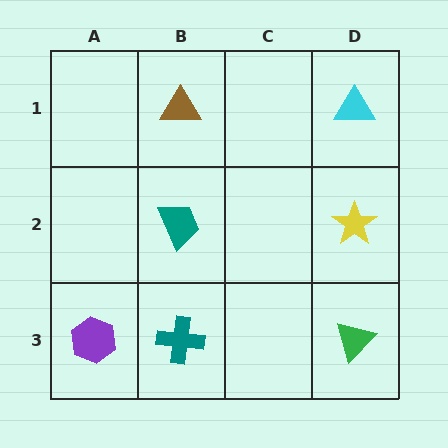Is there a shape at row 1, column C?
No, that cell is empty.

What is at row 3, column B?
A teal cross.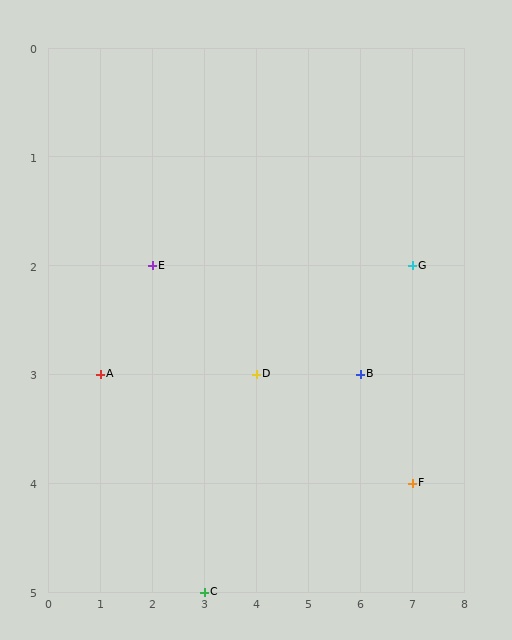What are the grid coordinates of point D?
Point D is at grid coordinates (4, 3).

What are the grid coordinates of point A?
Point A is at grid coordinates (1, 3).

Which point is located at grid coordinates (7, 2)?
Point G is at (7, 2).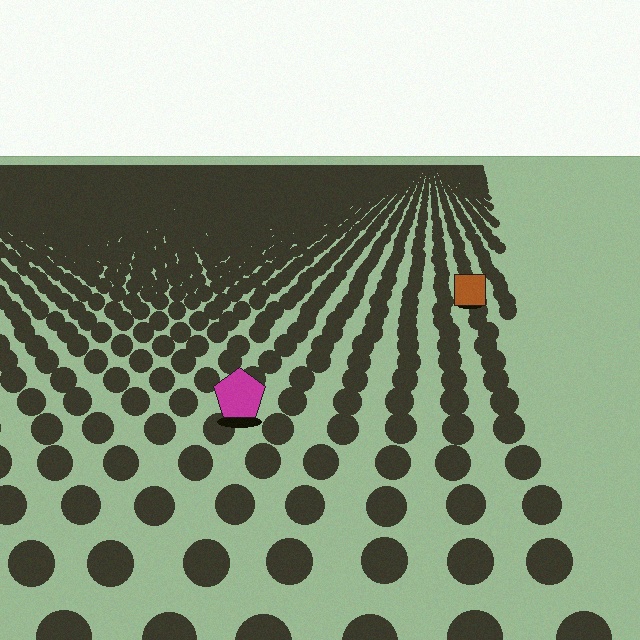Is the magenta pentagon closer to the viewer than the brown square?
Yes. The magenta pentagon is closer — you can tell from the texture gradient: the ground texture is coarser near it.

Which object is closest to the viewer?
The magenta pentagon is closest. The texture marks near it are larger and more spread out.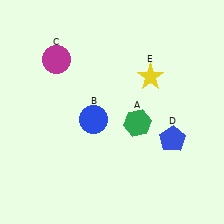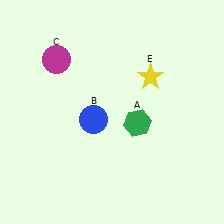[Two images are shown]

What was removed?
The blue pentagon (D) was removed in Image 2.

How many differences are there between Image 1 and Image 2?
There is 1 difference between the two images.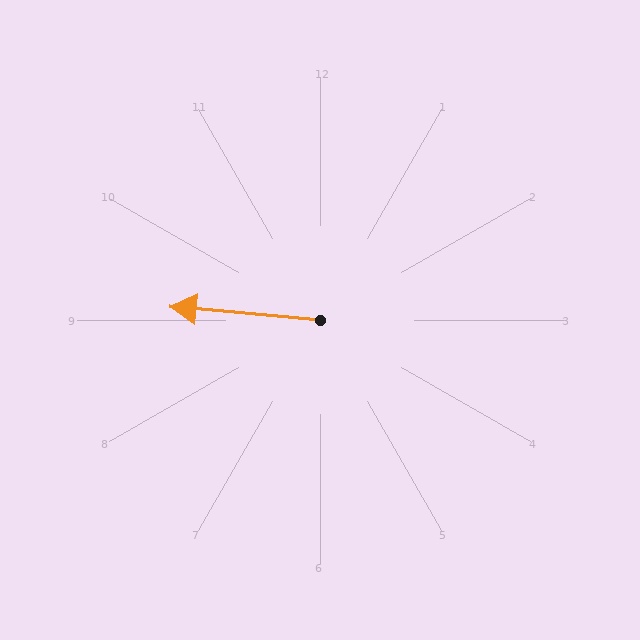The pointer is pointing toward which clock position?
Roughly 9 o'clock.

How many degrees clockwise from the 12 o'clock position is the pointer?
Approximately 275 degrees.